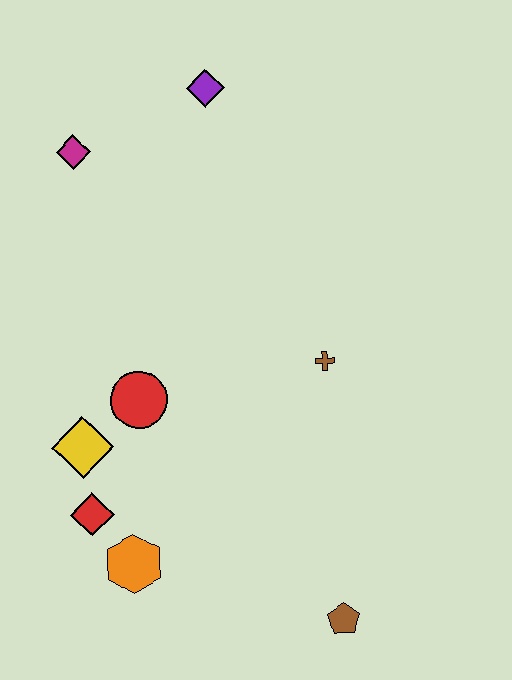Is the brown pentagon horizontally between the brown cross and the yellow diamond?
No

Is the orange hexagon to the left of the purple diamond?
Yes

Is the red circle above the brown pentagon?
Yes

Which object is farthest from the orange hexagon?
The purple diamond is farthest from the orange hexagon.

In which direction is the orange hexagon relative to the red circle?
The orange hexagon is below the red circle.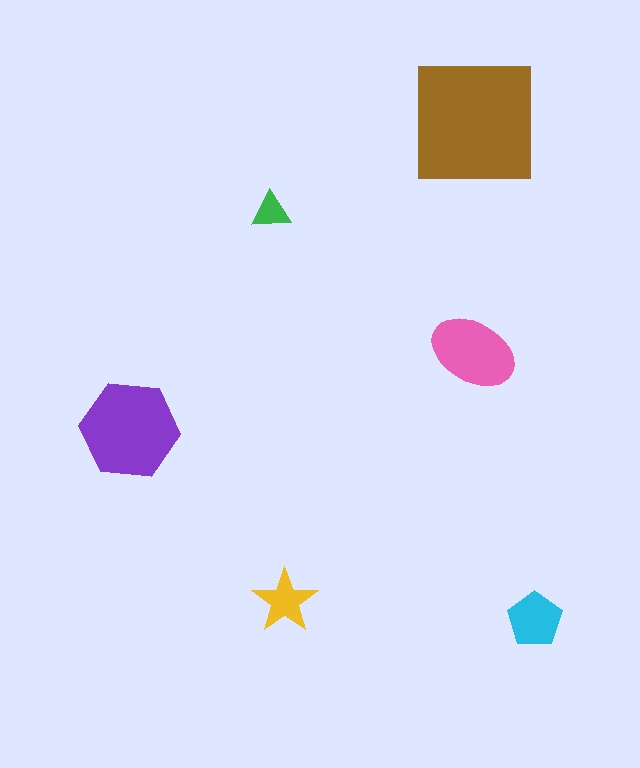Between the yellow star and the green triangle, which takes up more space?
The yellow star.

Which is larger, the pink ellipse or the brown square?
The brown square.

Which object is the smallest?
The green triangle.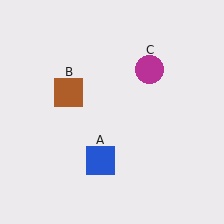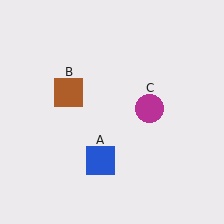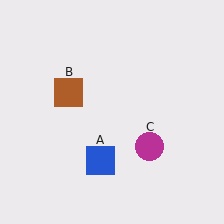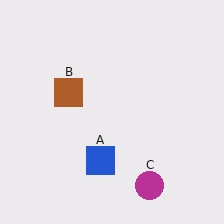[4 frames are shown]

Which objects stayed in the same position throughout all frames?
Blue square (object A) and brown square (object B) remained stationary.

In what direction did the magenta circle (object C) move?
The magenta circle (object C) moved down.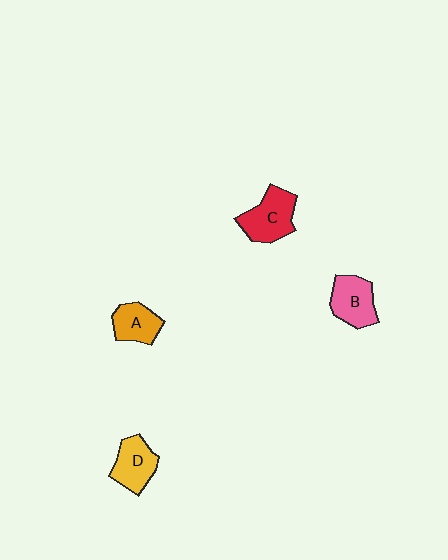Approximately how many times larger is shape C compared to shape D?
Approximately 1.2 times.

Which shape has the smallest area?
Shape A (orange).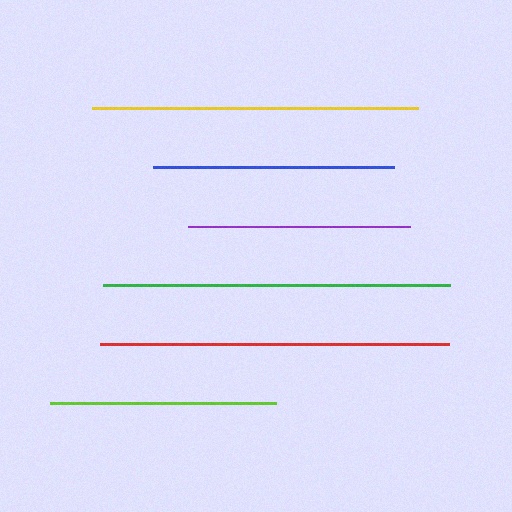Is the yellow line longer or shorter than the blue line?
The yellow line is longer than the blue line.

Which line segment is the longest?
The red line is the longest at approximately 349 pixels.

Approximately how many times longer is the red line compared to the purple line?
The red line is approximately 1.6 times the length of the purple line.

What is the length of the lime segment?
The lime segment is approximately 226 pixels long.